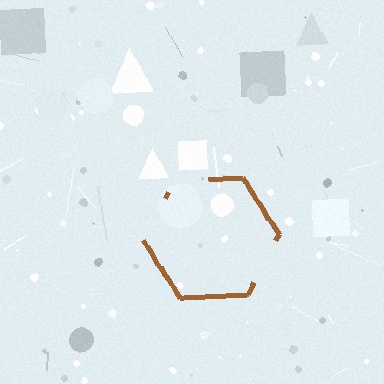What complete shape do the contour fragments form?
The contour fragments form a hexagon.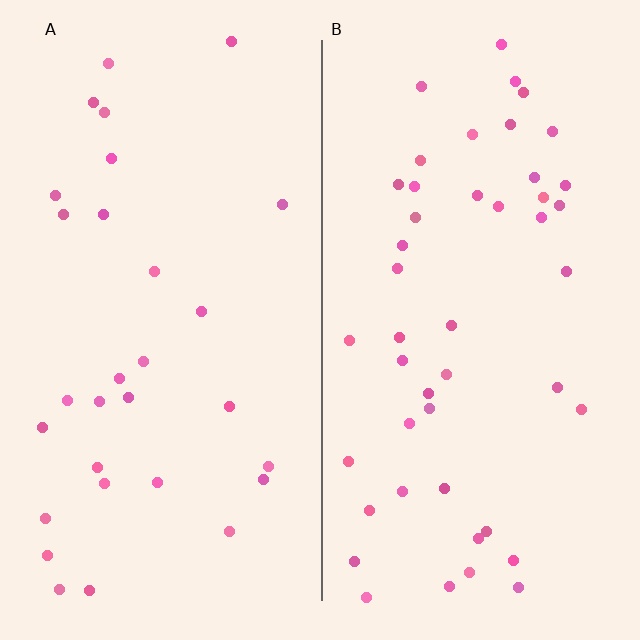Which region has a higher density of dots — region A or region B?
B (the right).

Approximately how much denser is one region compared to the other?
Approximately 1.6× — region B over region A.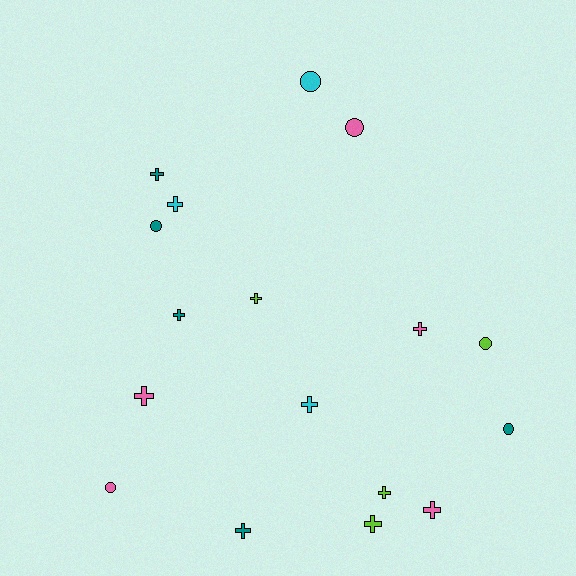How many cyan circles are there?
There is 1 cyan circle.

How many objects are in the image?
There are 17 objects.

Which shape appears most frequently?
Cross, with 11 objects.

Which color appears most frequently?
Pink, with 5 objects.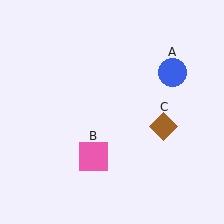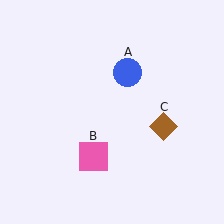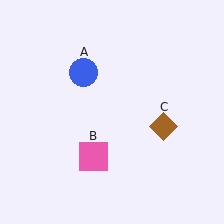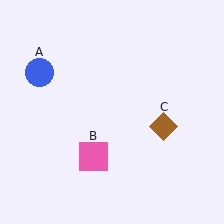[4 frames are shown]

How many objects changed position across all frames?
1 object changed position: blue circle (object A).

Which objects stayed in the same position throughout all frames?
Pink square (object B) and brown diamond (object C) remained stationary.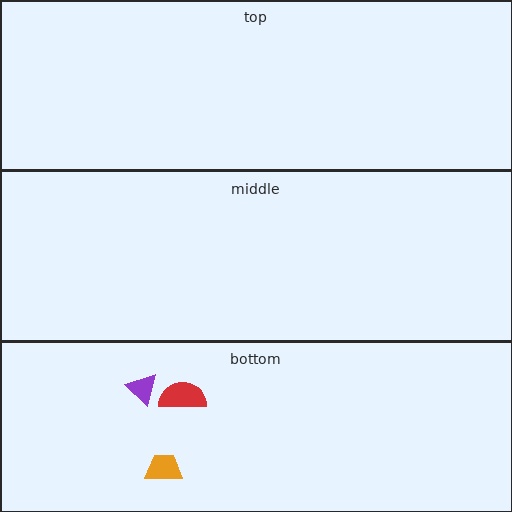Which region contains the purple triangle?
The bottom region.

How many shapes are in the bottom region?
3.